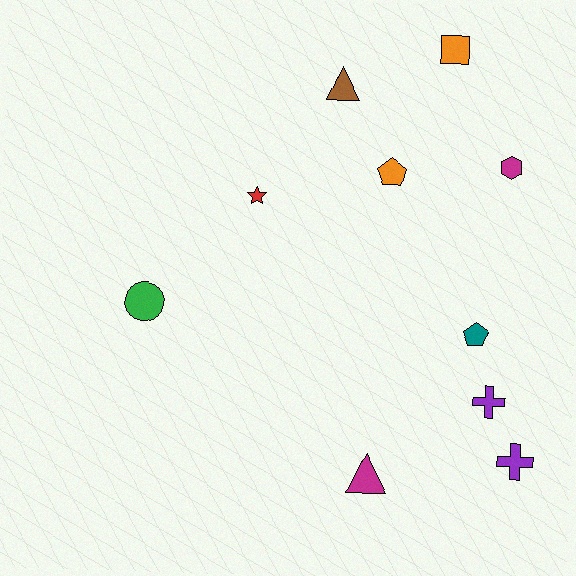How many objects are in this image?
There are 10 objects.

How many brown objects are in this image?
There is 1 brown object.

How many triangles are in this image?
There are 2 triangles.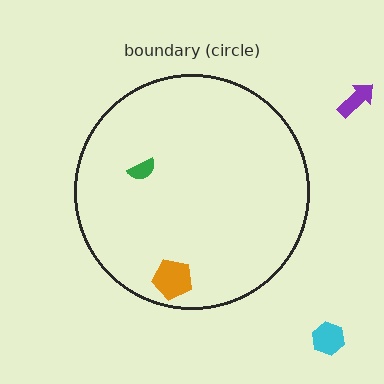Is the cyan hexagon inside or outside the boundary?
Outside.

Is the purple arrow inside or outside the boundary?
Outside.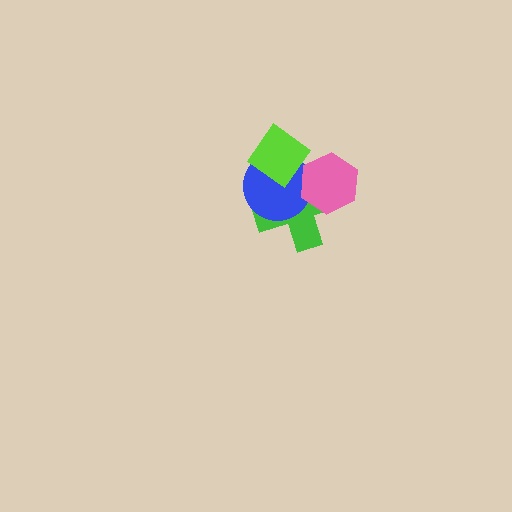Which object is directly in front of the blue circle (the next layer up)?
The pink hexagon is directly in front of the blue circle.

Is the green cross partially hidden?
Yes, it is partially covered by another shape.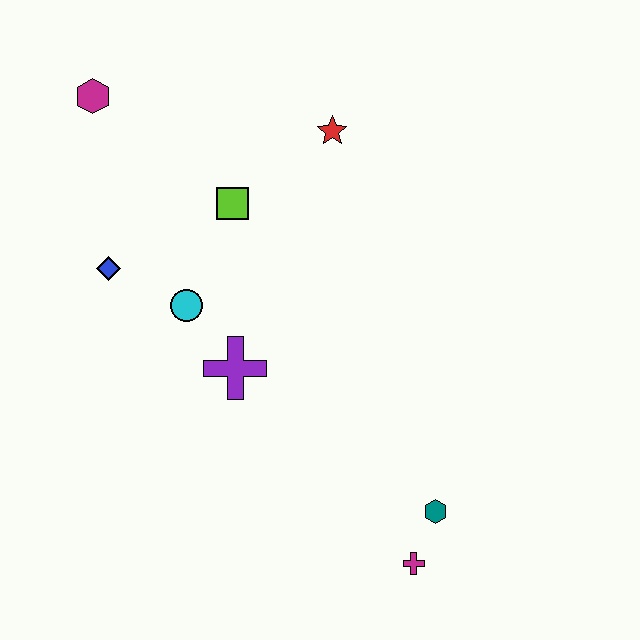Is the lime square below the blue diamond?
No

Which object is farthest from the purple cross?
The magenta hexagon is farthest from the purple cross.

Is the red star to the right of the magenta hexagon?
Yes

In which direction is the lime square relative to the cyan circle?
The lime square is above the cyan circle.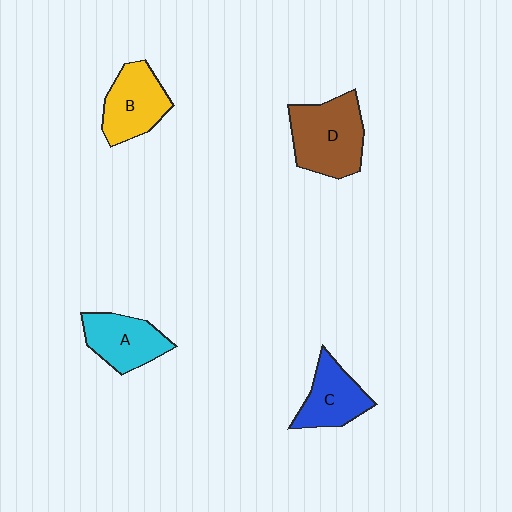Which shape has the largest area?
Shape D (brown).